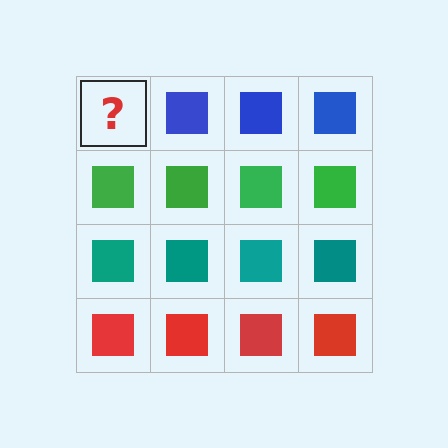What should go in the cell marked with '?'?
The missing cell should contain a blue square.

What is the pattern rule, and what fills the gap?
The rule is that each row has a consistent color. The gap should be filled with a blue square.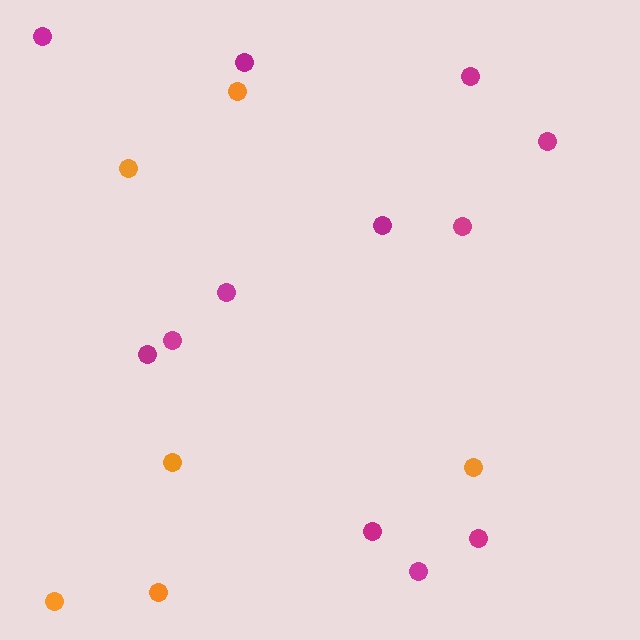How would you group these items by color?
There are 2 groups: one group of orange circles (6) and one group of magenta circles (12).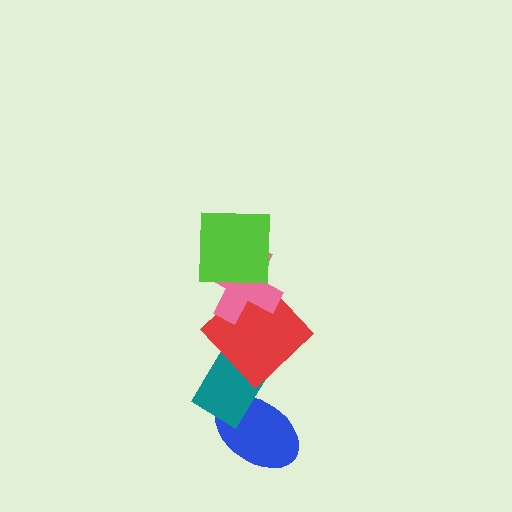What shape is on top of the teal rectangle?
The red diamond is on top of the teal rectangle.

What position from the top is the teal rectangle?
The teal rectangle is 4th from the top.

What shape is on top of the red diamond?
The pink cross is on top of the red diamond.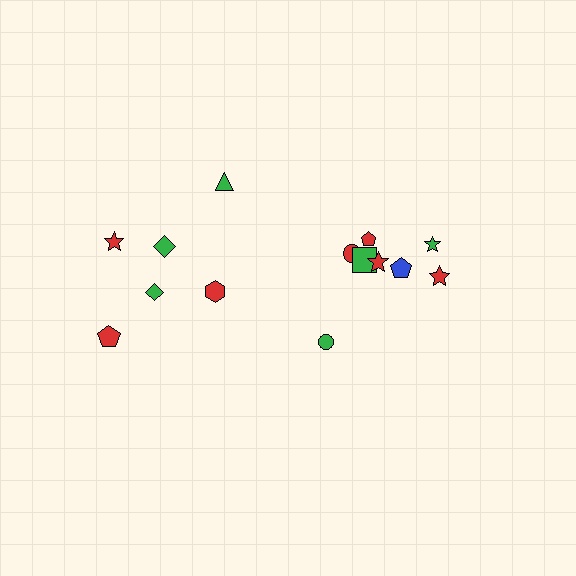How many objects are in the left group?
There are 6 objects.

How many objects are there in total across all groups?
There are 14 objects.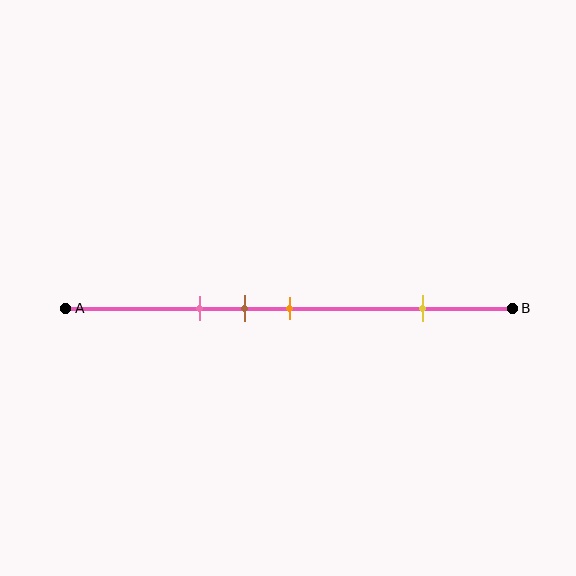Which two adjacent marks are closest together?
The brown and orange marks are the closest adjacent pair.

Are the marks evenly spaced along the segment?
No, the marks are not evenly spaced.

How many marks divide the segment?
There are 4 marks dividing the segment.